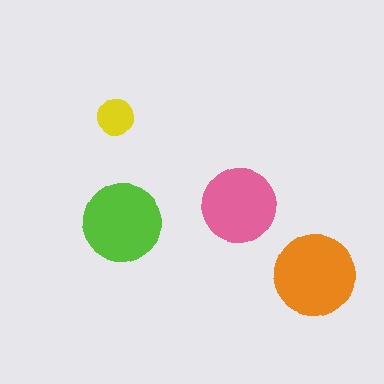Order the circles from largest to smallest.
the orange one, the lime one, the pink one, the yellow one.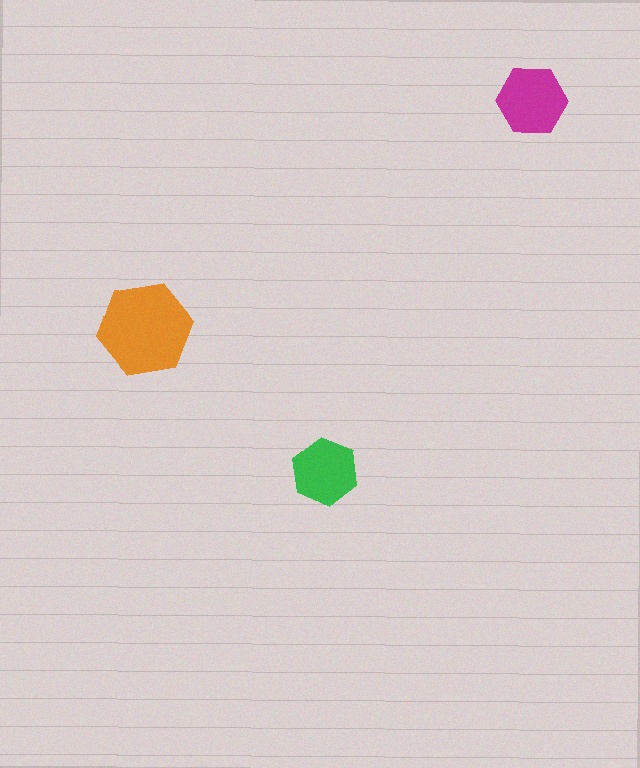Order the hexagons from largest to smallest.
the orange one, the magenta one, the green one.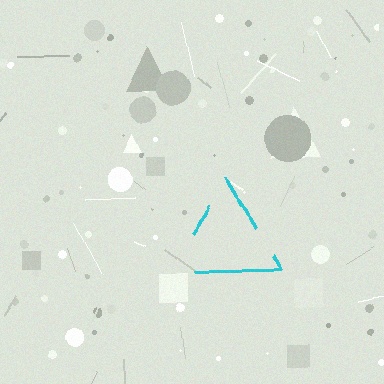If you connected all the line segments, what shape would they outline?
They would outline a triangle.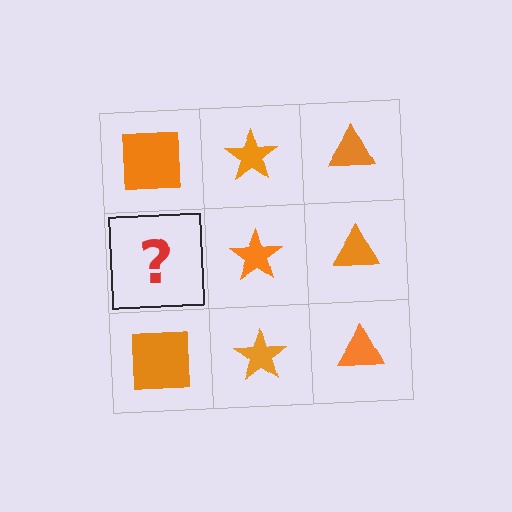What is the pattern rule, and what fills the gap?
The rule is that each column has a consistent shape. The gap should be filled with an orange square.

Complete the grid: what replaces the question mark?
The question mark should be replaced with an orange square.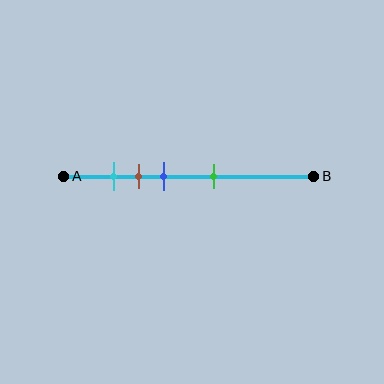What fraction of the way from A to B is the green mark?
The green mark is approximately 60% (0.6) of the way from A to B.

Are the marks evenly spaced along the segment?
No, the marks are not evenly spaced.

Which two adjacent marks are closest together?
The cyan and brown marks are the closest adjacent pair.